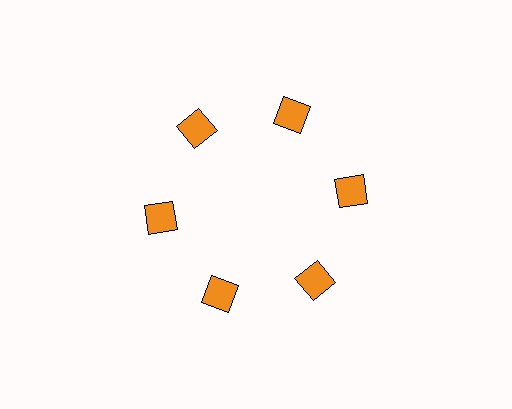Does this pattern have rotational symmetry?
Yes, this pattern has 6-fold rotational symmetry. It looks the same after rotating 60 degrees around the center.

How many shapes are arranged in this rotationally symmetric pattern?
There are 6 shapes, arranged in 6 groups of 1.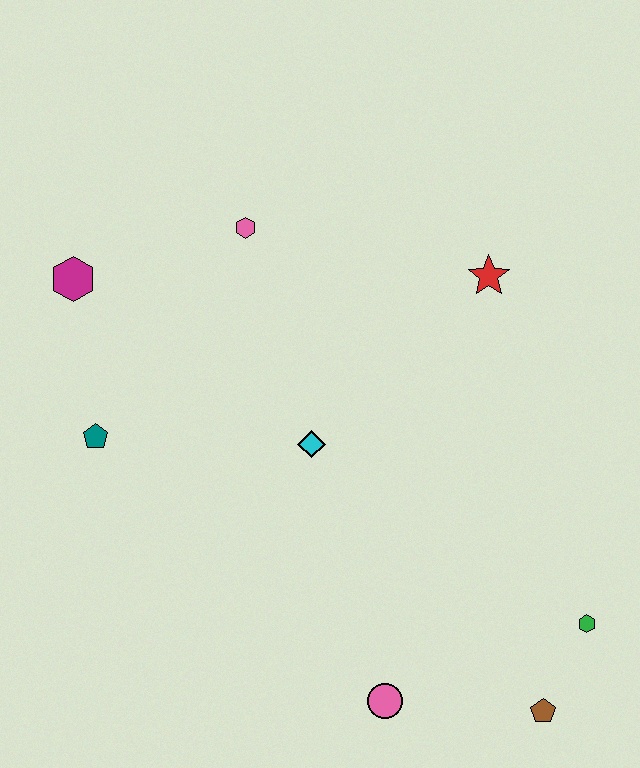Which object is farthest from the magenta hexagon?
The brown pentagon is farthest from the magenta hexagon.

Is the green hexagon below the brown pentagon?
No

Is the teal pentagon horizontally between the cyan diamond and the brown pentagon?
No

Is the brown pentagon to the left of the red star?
No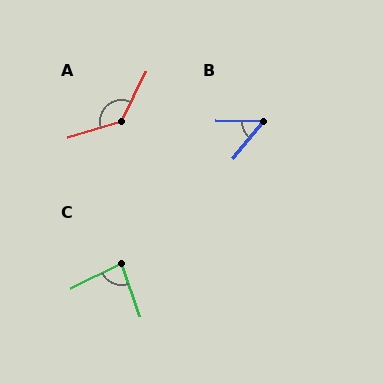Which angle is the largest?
A, at approximately 133 degrees.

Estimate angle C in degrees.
Approximately 82 degrees.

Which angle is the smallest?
B, at approximately 51 degrees.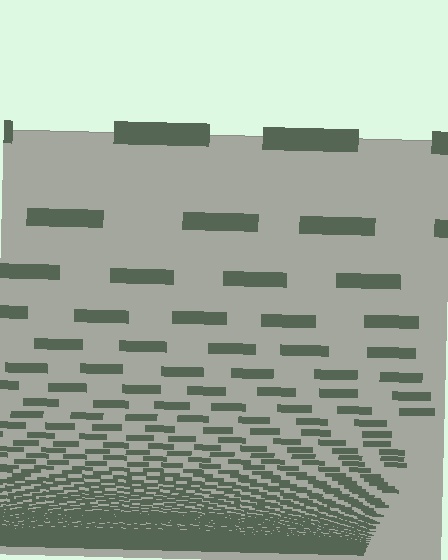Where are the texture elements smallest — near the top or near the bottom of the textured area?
Near the bottom.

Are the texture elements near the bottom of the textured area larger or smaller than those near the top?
Smaller. The gradient is inverted — elements near the bottom are smaller and denser.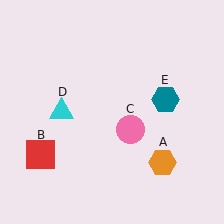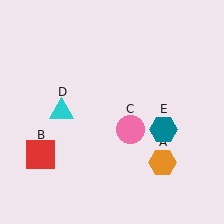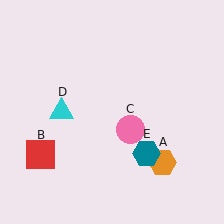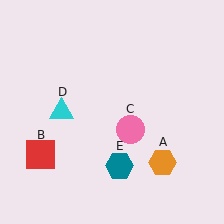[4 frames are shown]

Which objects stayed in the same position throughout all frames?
Orange hexagon (object A) and red square (object B) and pink circle (object C) and cyan triangle (object D) remained stationary.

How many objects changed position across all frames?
1 object changed position: teal hexagon (object E).